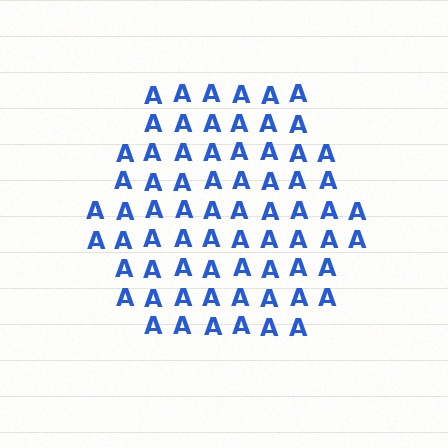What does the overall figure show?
The overall figure shows a hexagon.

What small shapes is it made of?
It is made of small letter A's.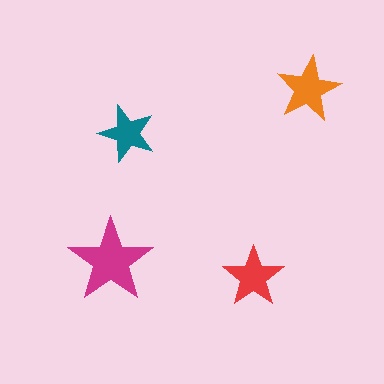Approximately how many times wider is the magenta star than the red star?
About 1.5 times wider.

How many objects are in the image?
There are 4 objects in the image.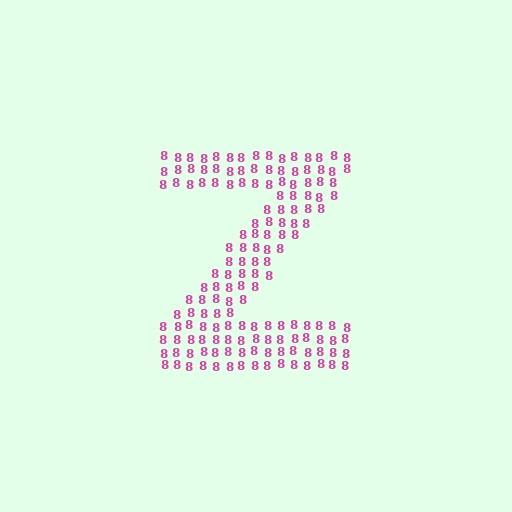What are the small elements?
The small elements are digit 8's.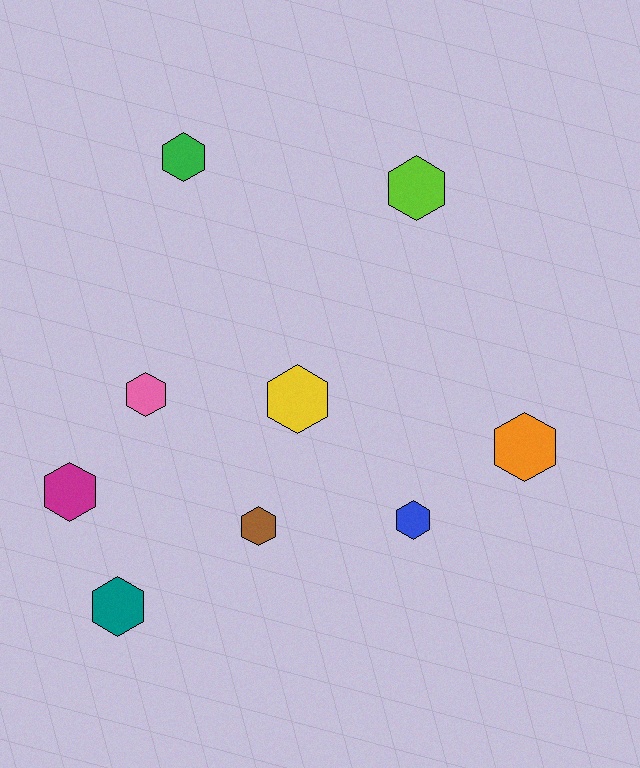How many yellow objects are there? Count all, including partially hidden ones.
There is 1 yellow object.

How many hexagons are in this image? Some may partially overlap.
There are 9 hexagons.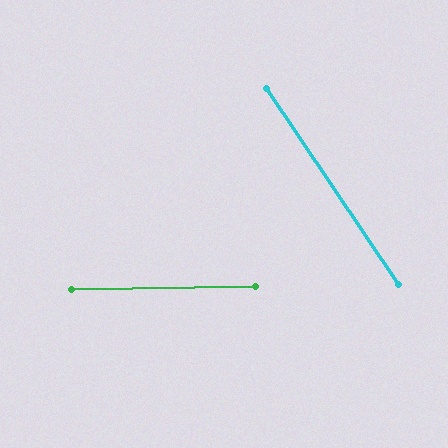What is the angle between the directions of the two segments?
Approximately 57 degrees.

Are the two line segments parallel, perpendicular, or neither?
Neither parallel nor perpendicular — they differ by about 57°.